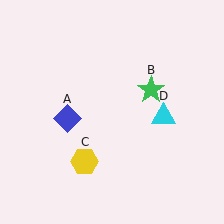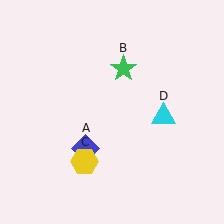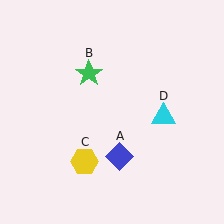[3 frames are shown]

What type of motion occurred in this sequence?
The blue diamond (object A), green star (object B) rotated counterclockwise around the center of the scene.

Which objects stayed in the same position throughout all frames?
Yellow hexagon (object C) and cyan triangle (object D) remained stationary.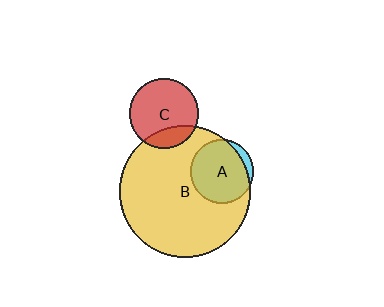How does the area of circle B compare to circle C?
Approximately 3.5 times.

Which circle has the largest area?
Circle B (yellow).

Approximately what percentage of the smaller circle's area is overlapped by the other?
Approximately 90%.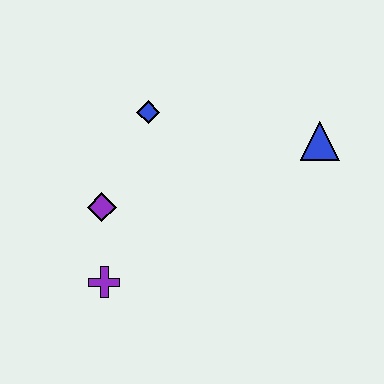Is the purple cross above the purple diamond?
No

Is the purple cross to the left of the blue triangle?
Yes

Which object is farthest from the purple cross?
The blue triangle is farthest from the purple cross.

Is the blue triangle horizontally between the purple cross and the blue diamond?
No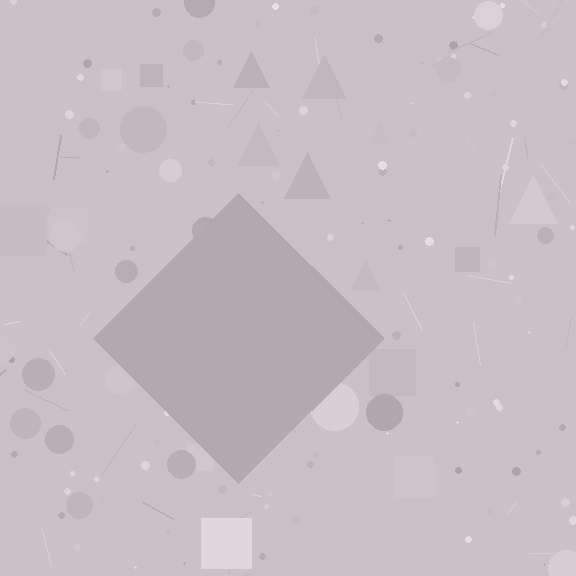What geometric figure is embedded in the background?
A diamond is embedded in the background.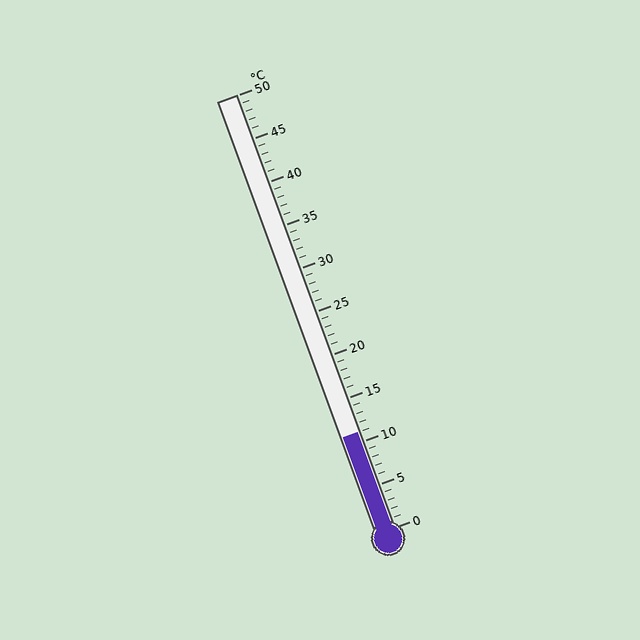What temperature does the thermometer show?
The thermometer shows approximately 11°C.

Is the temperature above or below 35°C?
The temperature is below 35°C.